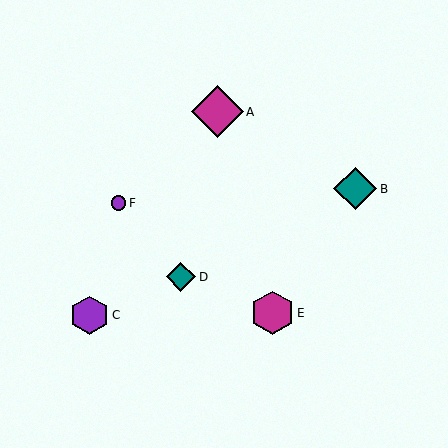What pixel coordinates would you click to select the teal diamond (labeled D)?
Click at (181, 277) to select the teal diamond D.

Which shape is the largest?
The magenta diamond (labeled A) is the largest.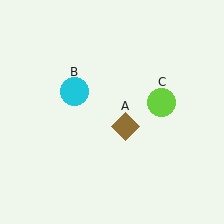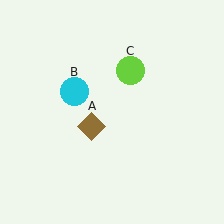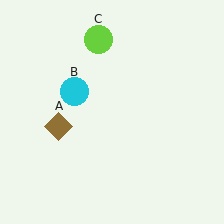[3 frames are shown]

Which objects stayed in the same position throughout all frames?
Cyan circle (object B) remained stationary.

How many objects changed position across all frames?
2 objects changed position: brown diamond (object A), lime circle (object C).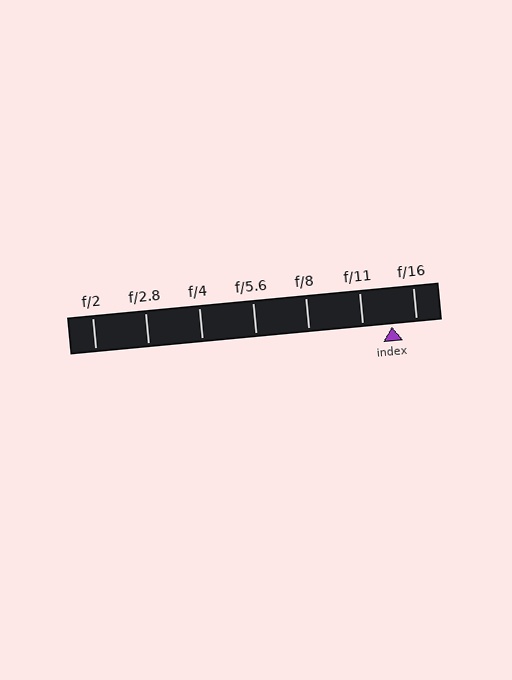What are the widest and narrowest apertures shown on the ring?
The widest aperture shown is f/2 and the narrowest is f/16.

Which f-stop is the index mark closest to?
The index mark is closest to f/16.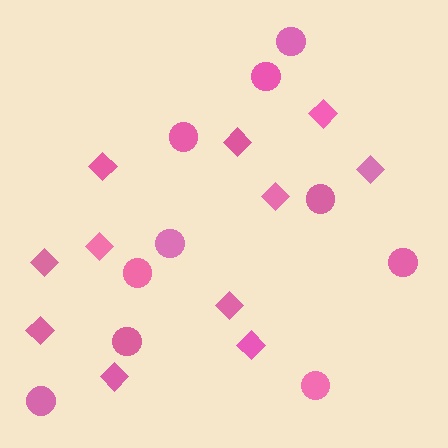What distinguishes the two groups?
There are 2 groups: one group of circles (10) and one group of diamonds (11).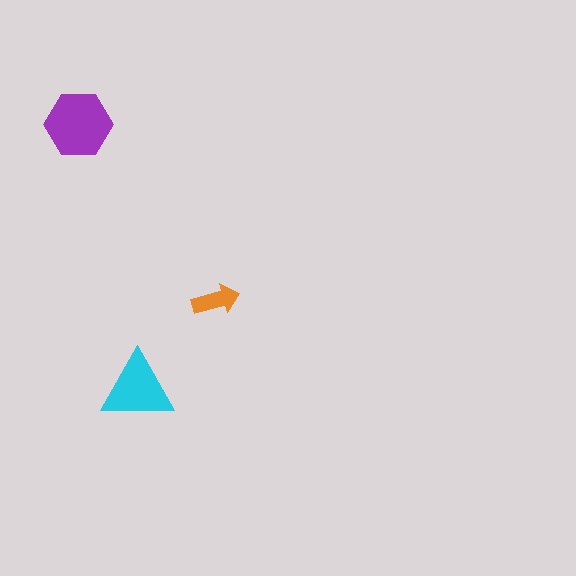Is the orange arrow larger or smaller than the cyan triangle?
Smaller.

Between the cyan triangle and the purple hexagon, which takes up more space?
The purple hexagon.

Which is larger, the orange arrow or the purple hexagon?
The purple hexagon.